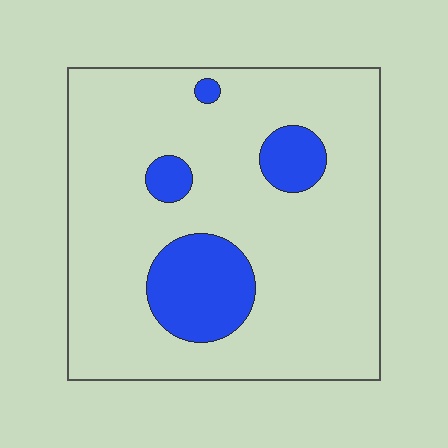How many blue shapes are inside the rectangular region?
4.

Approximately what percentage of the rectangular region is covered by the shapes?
Approximately 15%.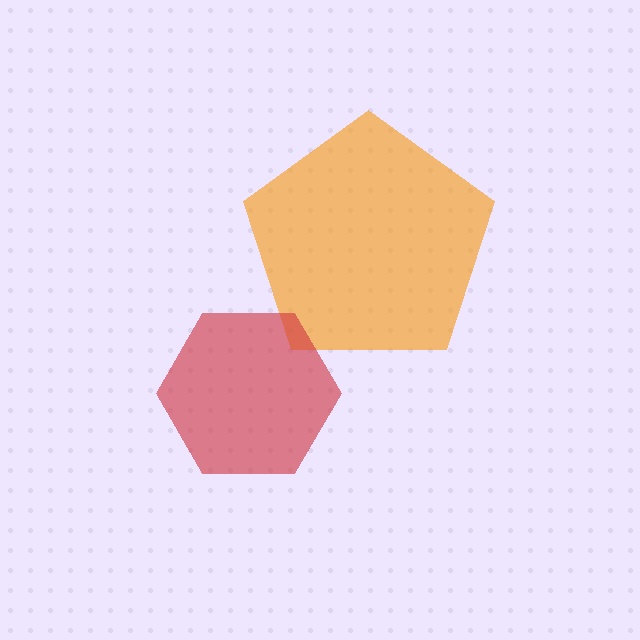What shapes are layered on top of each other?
The layered shapes are: an orange pentagon, a red hexagon.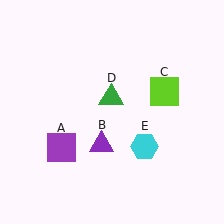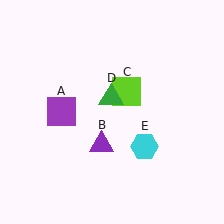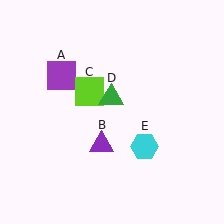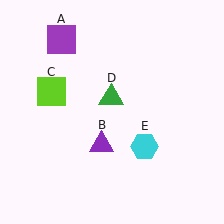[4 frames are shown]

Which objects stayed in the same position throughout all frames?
Purple triangle (object B) and green triangle (object D) and cyan hexagon (object E) remained stationary.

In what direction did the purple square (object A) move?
The purple square (object A) moved up.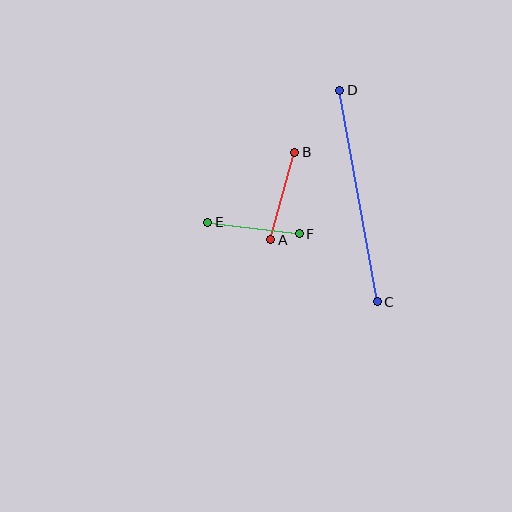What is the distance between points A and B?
The distance is approximately 91 pixels.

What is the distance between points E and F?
The distance is approximately 92 pixels.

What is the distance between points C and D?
The distance is approximately 215 pixels.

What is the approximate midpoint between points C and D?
The midpoint is at approximately (358, 196) pixels.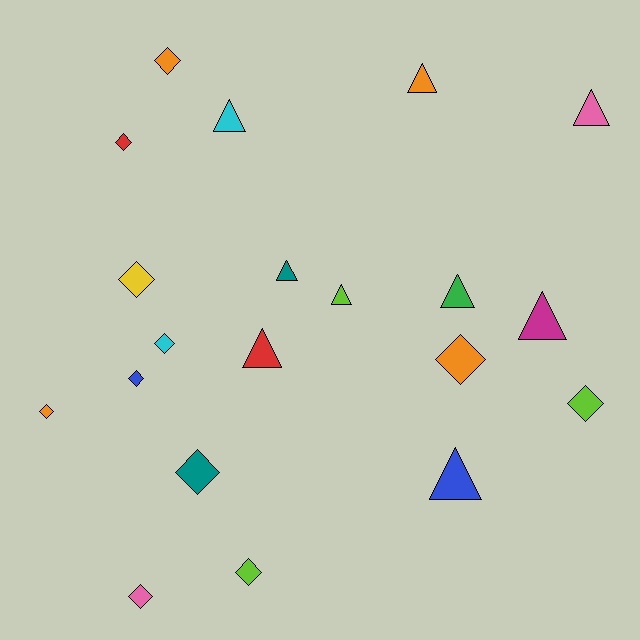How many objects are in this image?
There are 20 objects.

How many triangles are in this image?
There are 9 triangles.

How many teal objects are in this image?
There are 2 teal objects.